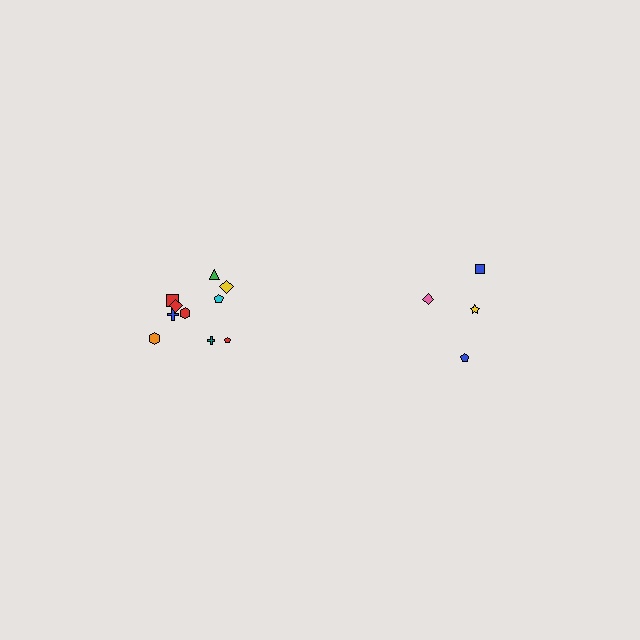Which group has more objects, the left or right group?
The left group.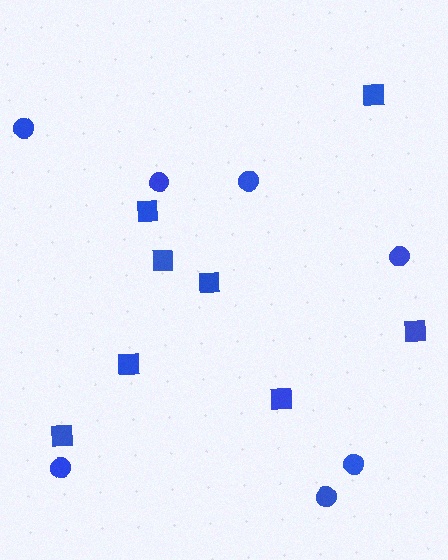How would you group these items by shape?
There are 2 groups: one group of squares (8) and one group of circles (7).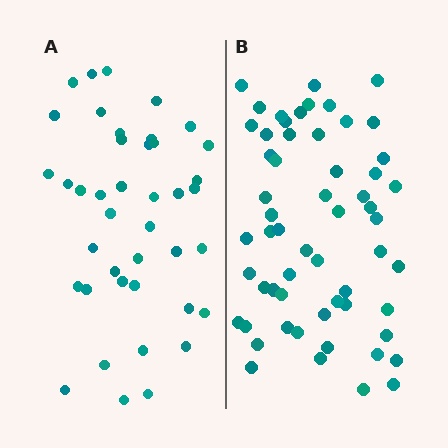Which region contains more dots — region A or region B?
Region B (the right region) has more dots.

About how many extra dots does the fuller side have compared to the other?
Region B has approximately 15 more dots than region A.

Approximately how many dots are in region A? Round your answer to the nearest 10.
About 40 dots. (The exact count is 41, which rounds to 40.)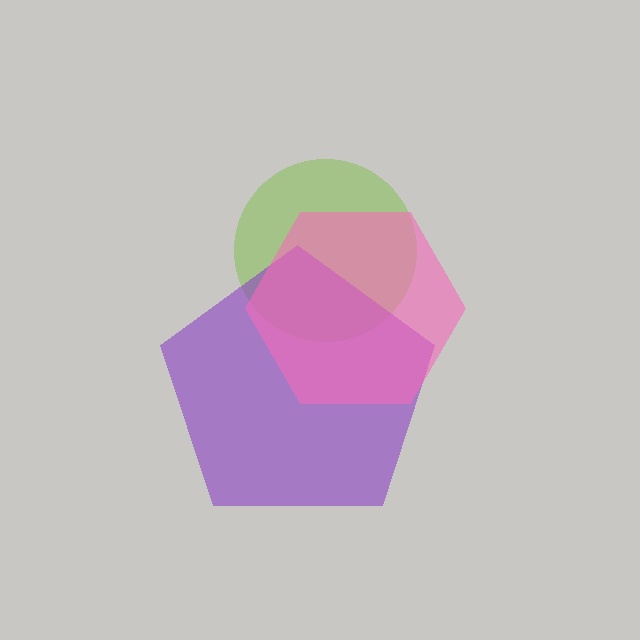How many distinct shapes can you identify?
There are 3 distinct shapes: a lime circle, a purple pentagon, a pink hexagon.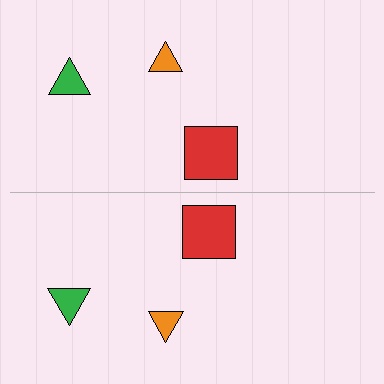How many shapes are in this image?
There are 6 shapes in this image.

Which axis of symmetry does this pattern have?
The pattern has a horizontal axis of symmetry running through the center of the image.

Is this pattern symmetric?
Yes, this pattern has bilateral (reflection) symmetry.